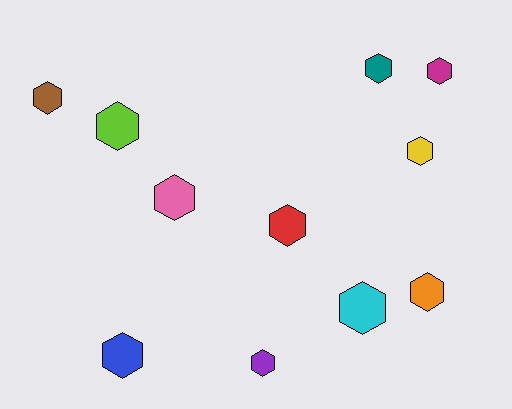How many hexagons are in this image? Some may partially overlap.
There are 11 hexagons.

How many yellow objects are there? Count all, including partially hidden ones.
There is 1 yellow object.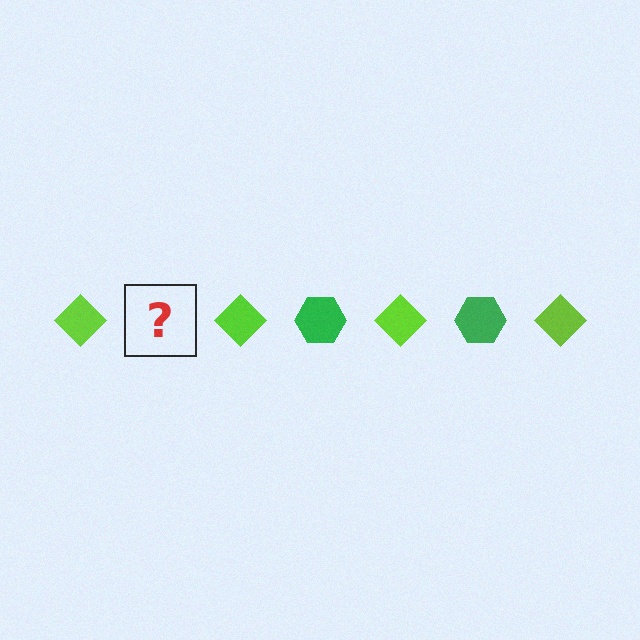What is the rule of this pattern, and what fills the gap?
The rule is that the pattern alternates between lime diamond and green hexagon. The gap should be filled with a green hexagon.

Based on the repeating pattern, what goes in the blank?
The blank should be a green hexagon.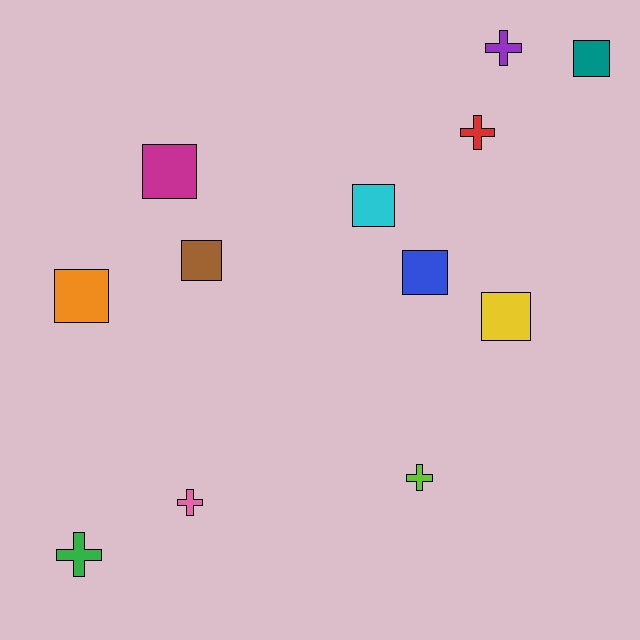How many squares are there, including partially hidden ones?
There are 7 squares.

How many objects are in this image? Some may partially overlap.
There are 12 objects.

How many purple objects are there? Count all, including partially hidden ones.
There is 1 purple object.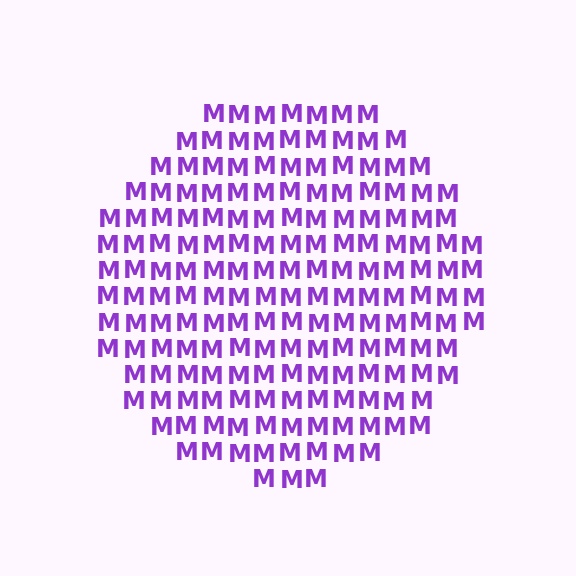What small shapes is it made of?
It is made of small letter M's.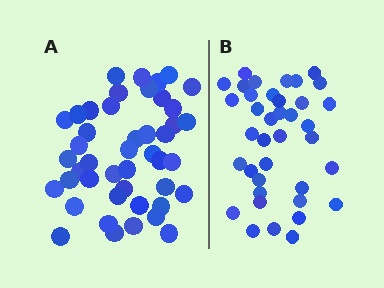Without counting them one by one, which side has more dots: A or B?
Region A (the left region) has more dots.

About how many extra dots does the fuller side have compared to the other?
Region A has roughly 8 or so more dots than region B.